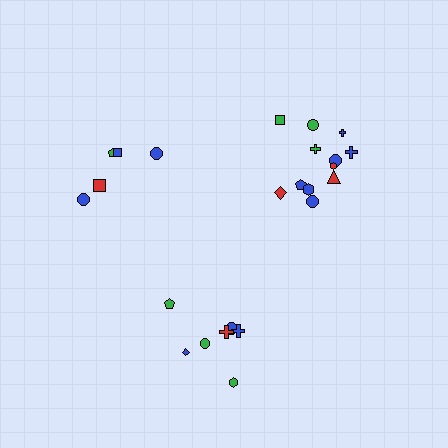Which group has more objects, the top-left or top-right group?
The top-right group.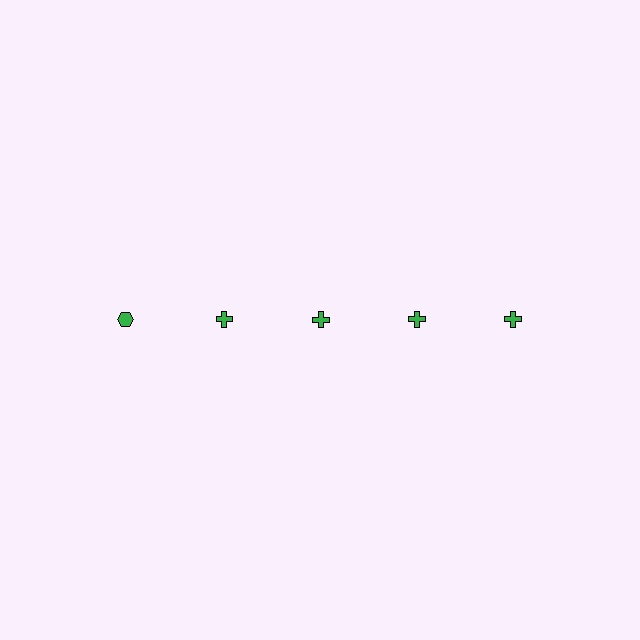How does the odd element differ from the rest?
It has a different shape: hexagon instead of cross.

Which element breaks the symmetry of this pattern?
The green hexagon in the top row, leftmost column breaks the symmetry. All other shapes are green crosses.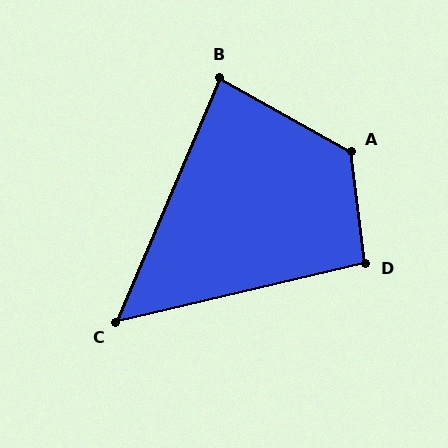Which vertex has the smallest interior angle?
C, at approximately 54 degrees.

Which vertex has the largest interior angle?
A, at approximately 126 degrees.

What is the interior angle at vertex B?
Approximately 84 degrees (acute).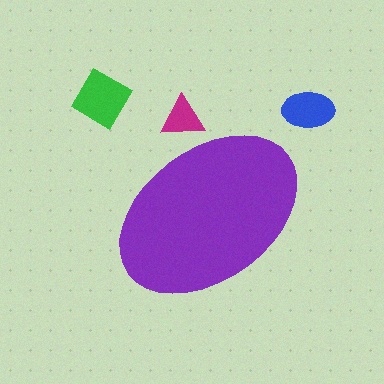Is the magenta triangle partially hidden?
Yes, the magenta triangle is partially hidden behind the purple ellipse.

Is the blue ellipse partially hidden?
No, the blue ellipse is fully visible.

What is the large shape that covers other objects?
A purple ellipse.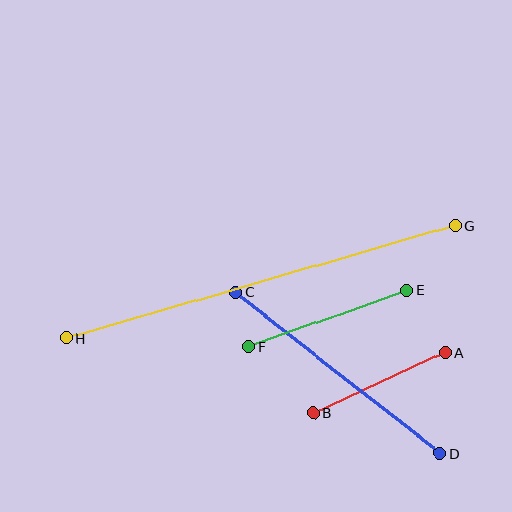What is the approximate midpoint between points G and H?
The midpoint is at approximately (261, 282) pixels.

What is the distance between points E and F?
The distance is approximately 167 pixels.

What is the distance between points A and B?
The distance is approximately 146 pixels.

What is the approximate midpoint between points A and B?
The midpoint is at approximately (379, 383) pixels.